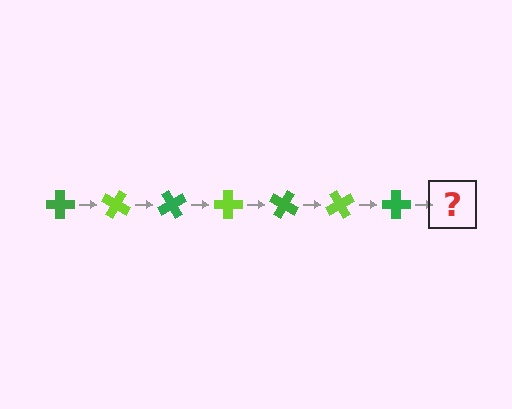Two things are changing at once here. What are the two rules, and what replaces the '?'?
The two rules are that it rotates 30 degrees each step and the color cycles through green and lime. The '?' should be a lime cross, rotated 210 degrees from the start.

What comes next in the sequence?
The next element should be a lime cross, rotated 210 degrees from the start.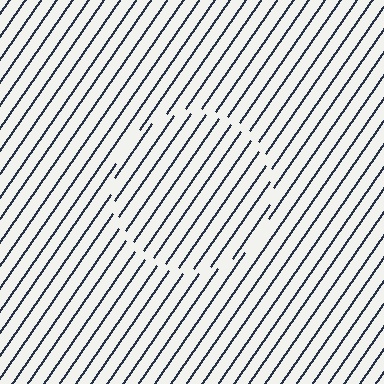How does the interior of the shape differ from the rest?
The interior of the shape contains the same grating, shifted by half a period — the contour is defined by the phase discontinuity where line-ends from the inner and outer gratings abut.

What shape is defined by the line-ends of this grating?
An illusory circle. The interior of the shape contains the same grating, shifted by half a period — the contour is defined by the phase discontinuity where line-ends from the inner and outer gratings abut.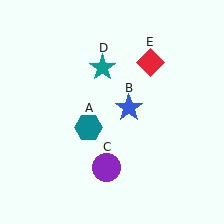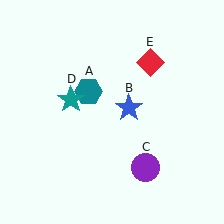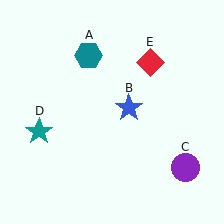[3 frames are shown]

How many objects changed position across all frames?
3 objects changed position: teal hexagon (object A), purple circle (object C), teal star (object D).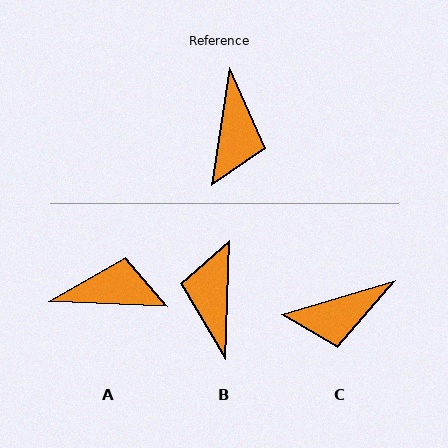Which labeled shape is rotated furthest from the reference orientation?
B, about 173 degrees away.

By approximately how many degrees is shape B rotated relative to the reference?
Approximately 173 degrees clockwise.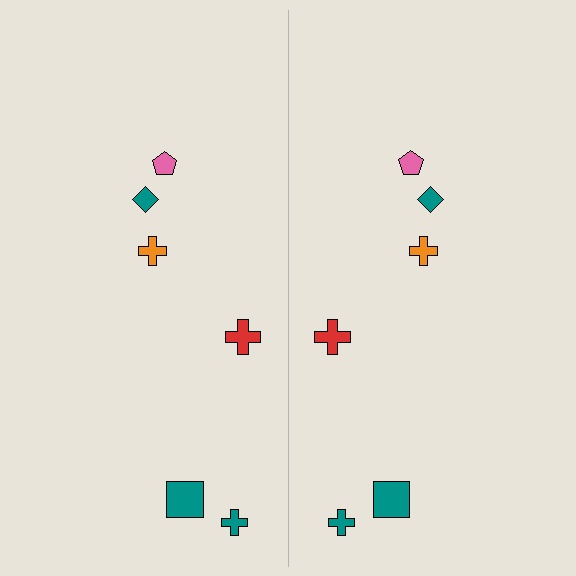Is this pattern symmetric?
Yes, this pattern has bilateral (reflection) symmetry.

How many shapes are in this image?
There are 12 shapes in this image.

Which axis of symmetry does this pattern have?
The pattern has a vertical axis of symmetry running through the center of the image.